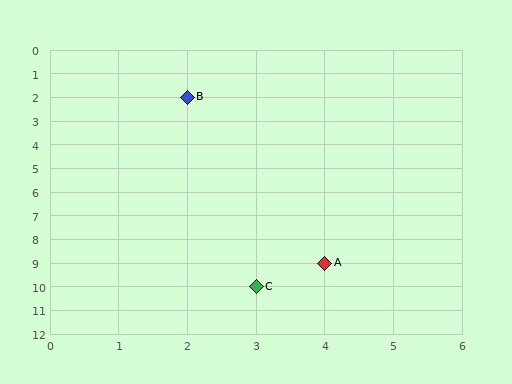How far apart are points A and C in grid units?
Points A and C are 1 column and 1 row apart (about 1.4 grid units diagonally).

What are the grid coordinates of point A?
Point A is at grid coordinates (4, 9).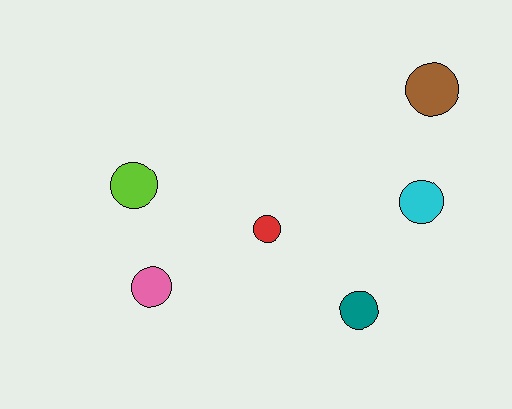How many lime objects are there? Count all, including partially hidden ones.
There is 1 lime object.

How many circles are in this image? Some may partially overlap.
There are 6 circles.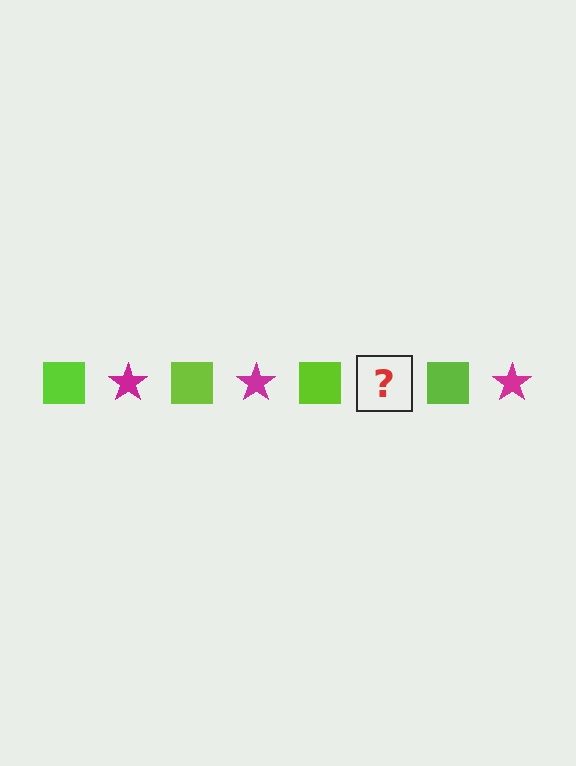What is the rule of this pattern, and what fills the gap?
The rule is that the pattern alternates between lime square and magenta star. The gap should be filled with a magenta star.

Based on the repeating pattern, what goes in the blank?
The blank should be a magenta star.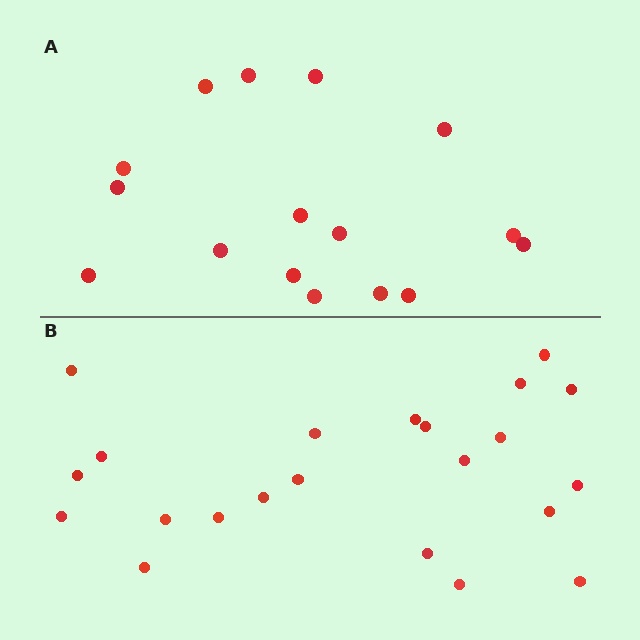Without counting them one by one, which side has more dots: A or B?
Region B (the bottom region) has more dots.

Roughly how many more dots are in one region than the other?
Region B has about 6 more dots than region A.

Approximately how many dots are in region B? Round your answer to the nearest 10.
About 20 dots. (The exact count is 22, which rounds to 20.)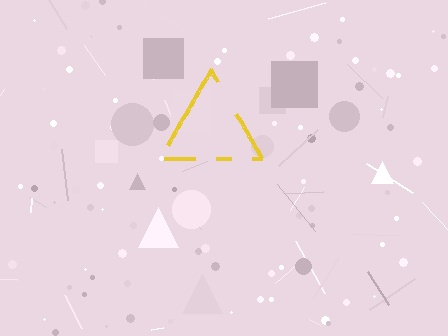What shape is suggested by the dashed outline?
The dashed outline suggests a triangle.